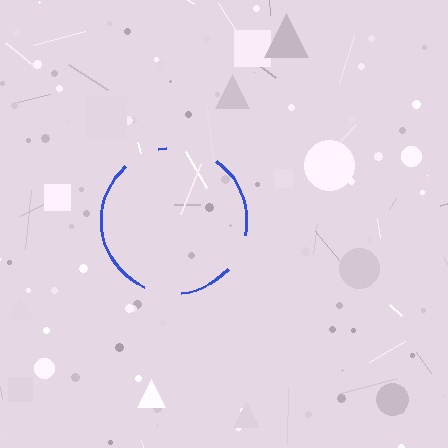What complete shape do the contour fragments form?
The contour fragments form a circle.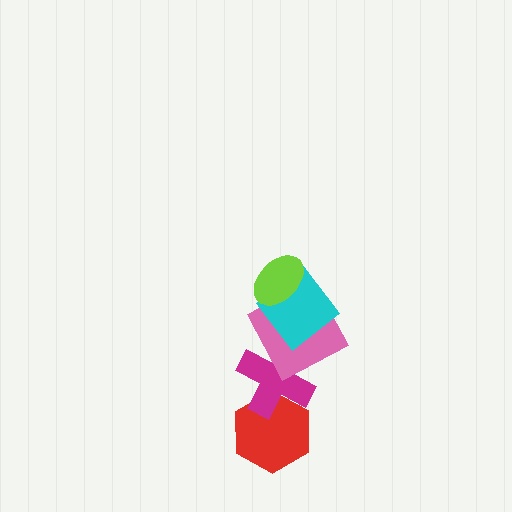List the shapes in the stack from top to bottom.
From top to bottom: the lime ellipse, the cyan diamond, the pink square, the magenta cross, the red hexagon.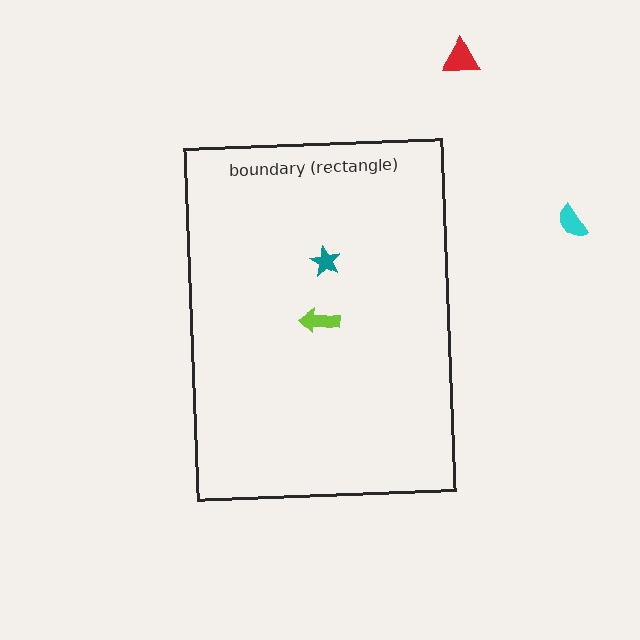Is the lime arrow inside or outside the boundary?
Inside.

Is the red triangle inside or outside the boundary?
Outside.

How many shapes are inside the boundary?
2 inside, 2 outside.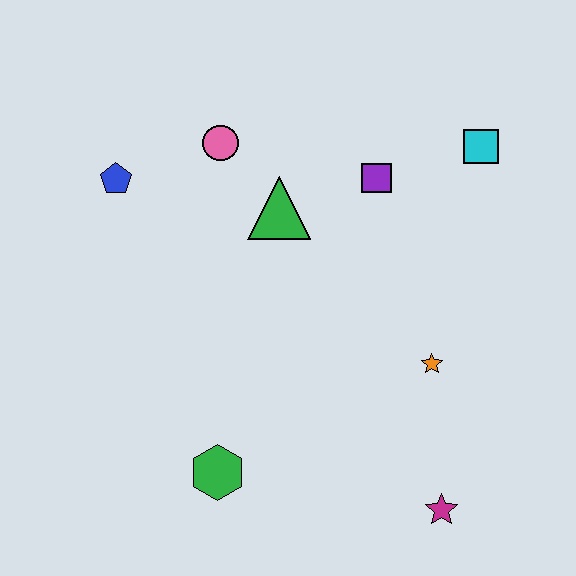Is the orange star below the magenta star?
No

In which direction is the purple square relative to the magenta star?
The purple square is above the magenta star.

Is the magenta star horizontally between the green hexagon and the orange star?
No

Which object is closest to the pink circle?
The green triangle is closest to the pink circle.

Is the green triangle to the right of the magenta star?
No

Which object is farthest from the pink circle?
The magenta star is farthest from the pink circle.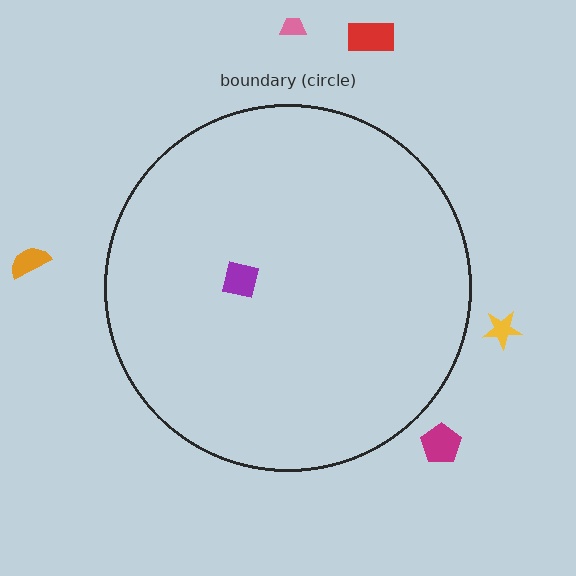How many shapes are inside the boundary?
1 inside, 5 outside.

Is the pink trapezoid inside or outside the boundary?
Outside.